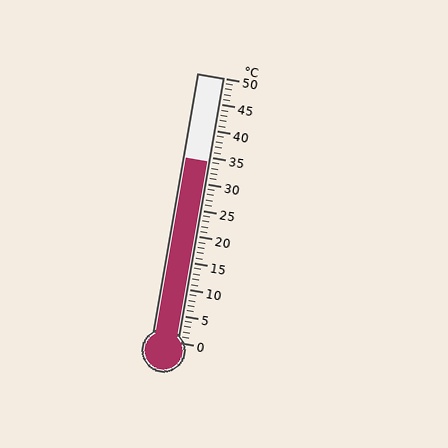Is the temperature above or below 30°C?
The temperature is above 30°C.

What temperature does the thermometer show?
The thermometer shows approximately 34°C.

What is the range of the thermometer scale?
The thermometer scale ranges from 0°C to 50°C.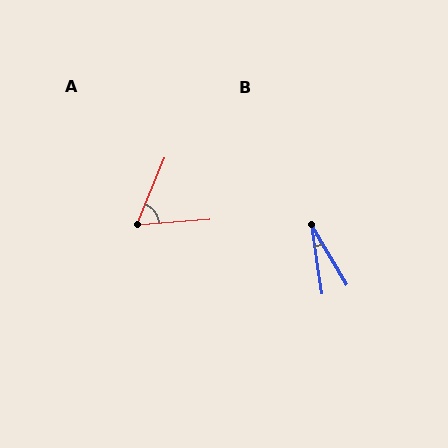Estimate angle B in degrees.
Approximately 22 degrees.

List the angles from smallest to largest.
B (22°), A (63°).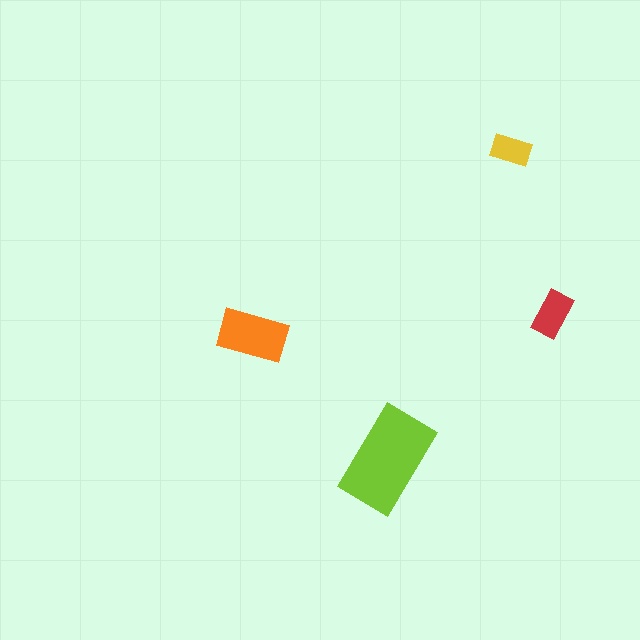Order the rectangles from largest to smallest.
the lime one, the orange one, the red one, the yellow one.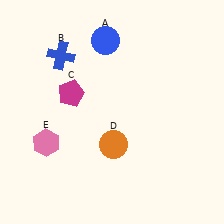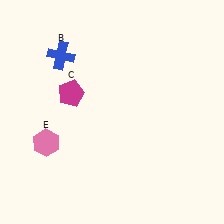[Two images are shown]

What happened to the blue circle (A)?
The blue circle (A) was removed in Image 2. It was in the top-left area of Image 1.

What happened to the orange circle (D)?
The orange circle (D) was removed in Image 2. It was in the bottom-right area of Image 1.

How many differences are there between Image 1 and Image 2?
There are 2 differences between the two images.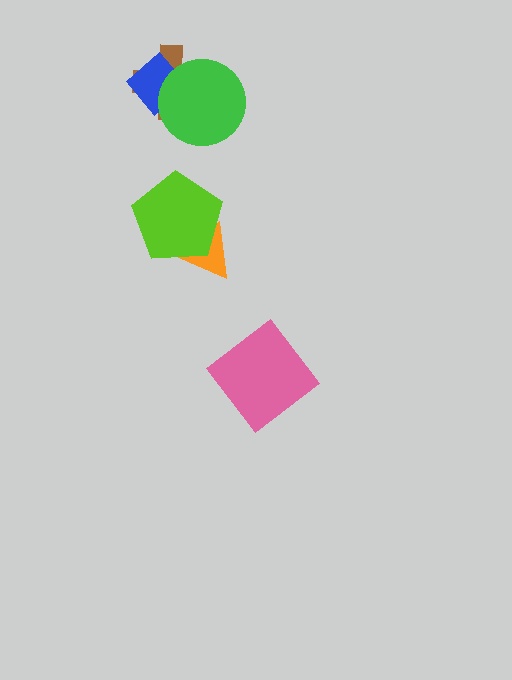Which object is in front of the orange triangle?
The lime pentagon is in front of the orange triangle.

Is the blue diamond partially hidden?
Yes, it is partially covered by another shape.